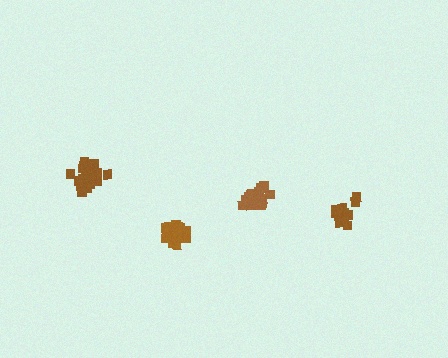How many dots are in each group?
Group 1: 15 dots, Group 2: 18 dots, Group 3: 21 dots, Group 4: 16 dots (70 total).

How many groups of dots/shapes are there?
There are 4 groups.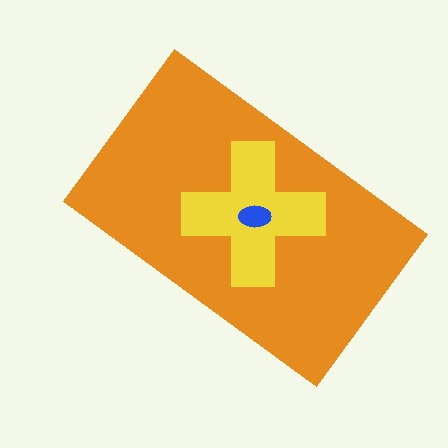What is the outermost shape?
The orange rectangle.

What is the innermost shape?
The blue ellipse.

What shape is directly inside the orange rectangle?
The yellow cross.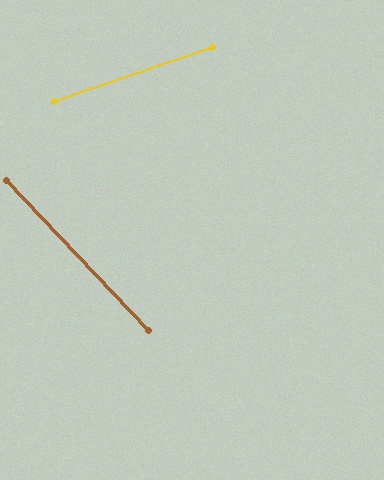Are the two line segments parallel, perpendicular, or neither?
Neither parallel nor perpendicular — they differ by about 65°.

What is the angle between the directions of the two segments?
Approximately 65 degrees.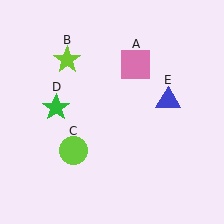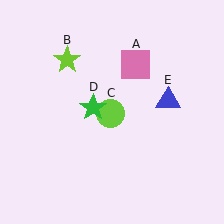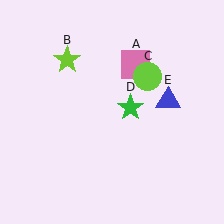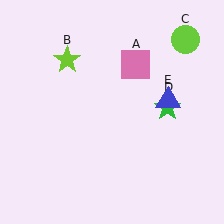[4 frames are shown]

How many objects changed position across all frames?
2 objects changed position: lime circle (object C), green star (object D).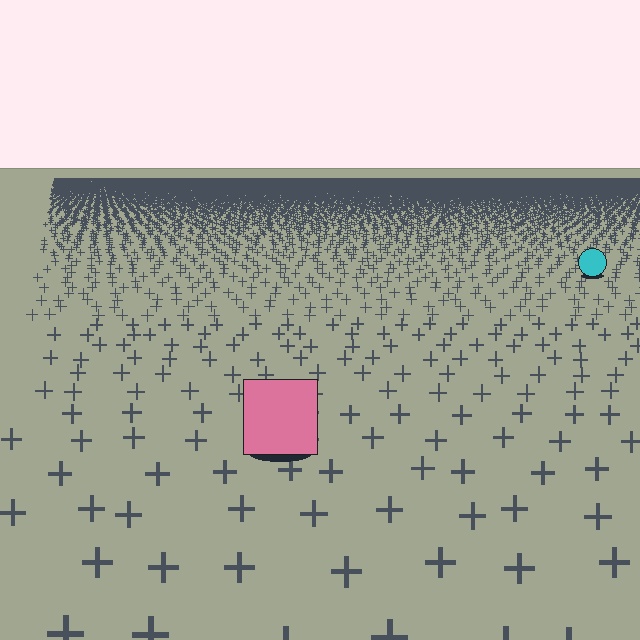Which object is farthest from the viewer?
The cyan circle is farthest from the viewer. It appears smaller and the ground texture around it is denser.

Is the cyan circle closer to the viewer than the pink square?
No. The pink square is closer — you can tell from the texture gradient: the ground texture is coarser near it.